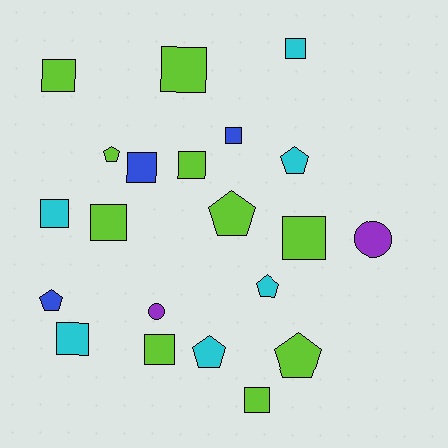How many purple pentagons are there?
There are no purple pentagons.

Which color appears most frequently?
Lime, with 10 objects.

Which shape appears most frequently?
Square, with 12 objects.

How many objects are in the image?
There are 21 objects.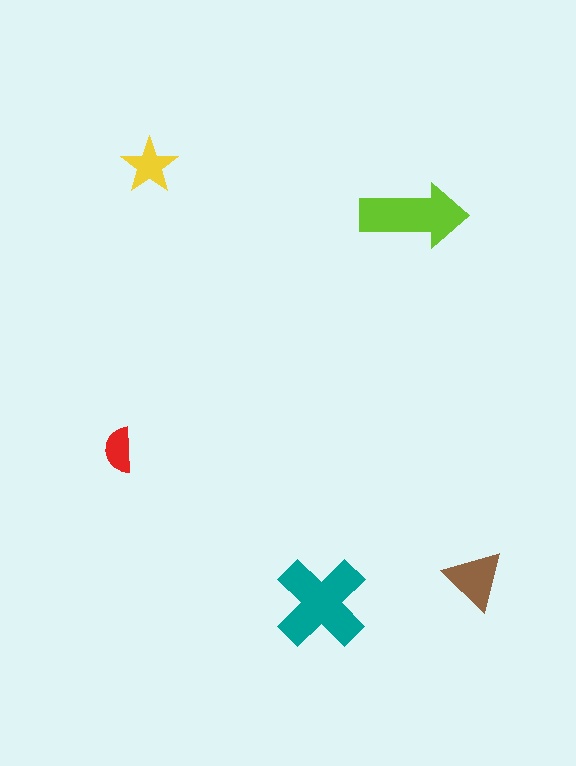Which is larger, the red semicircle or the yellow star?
The yellow star.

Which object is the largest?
The teal cross.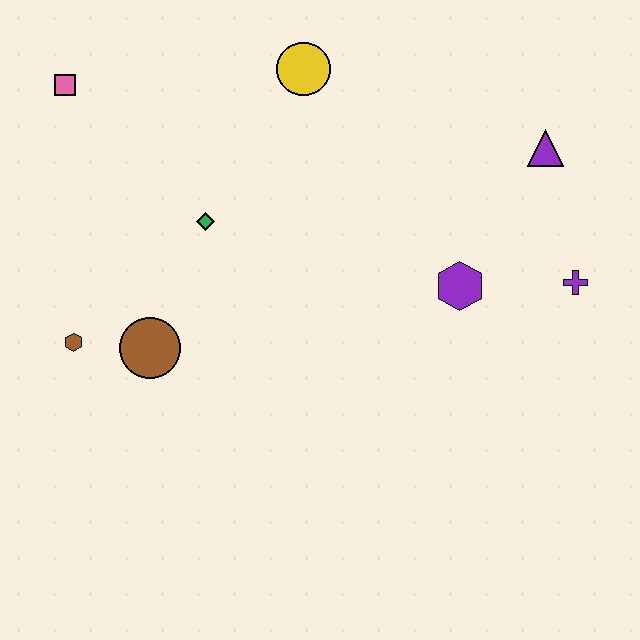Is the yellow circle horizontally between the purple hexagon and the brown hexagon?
Yes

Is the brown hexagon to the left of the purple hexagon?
Yes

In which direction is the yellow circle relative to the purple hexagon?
The yellow circle is above the purple hexagon.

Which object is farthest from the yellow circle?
The brown hexagon is farthest from the yellow circle.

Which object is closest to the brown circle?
The brown hexagon is closest to the brown circle.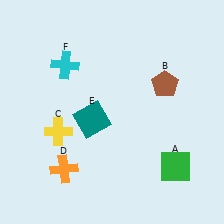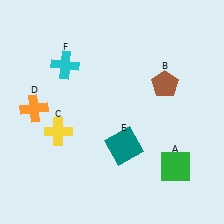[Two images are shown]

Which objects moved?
The objects that moved are: the orange cross (D), the teal square (E).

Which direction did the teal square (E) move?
The teal square (E) moved right.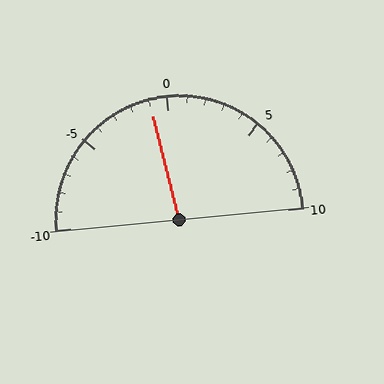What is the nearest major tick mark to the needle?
The nearest major tick mark is 0.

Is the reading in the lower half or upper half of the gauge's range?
The reading is in the lower half of the range (-10 to 10).